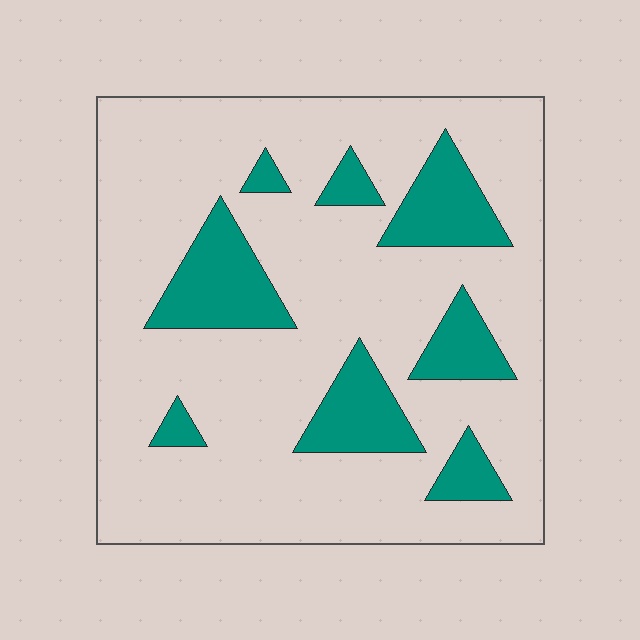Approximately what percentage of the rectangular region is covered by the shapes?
Approximately 20%.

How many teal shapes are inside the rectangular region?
8.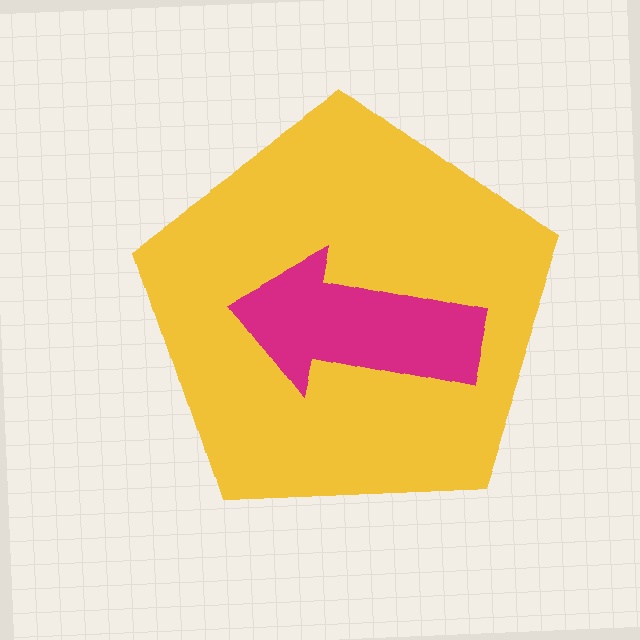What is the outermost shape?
The yellow pentagon.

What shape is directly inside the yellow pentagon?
The magenta arrow.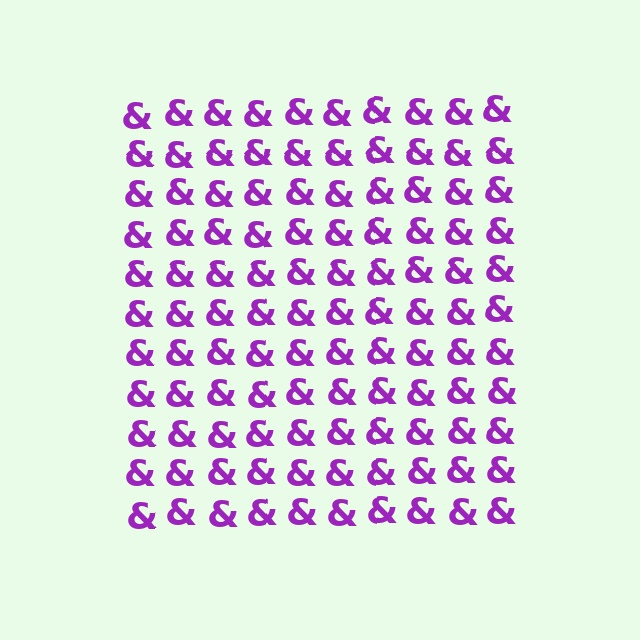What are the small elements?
The small elements are ampersands.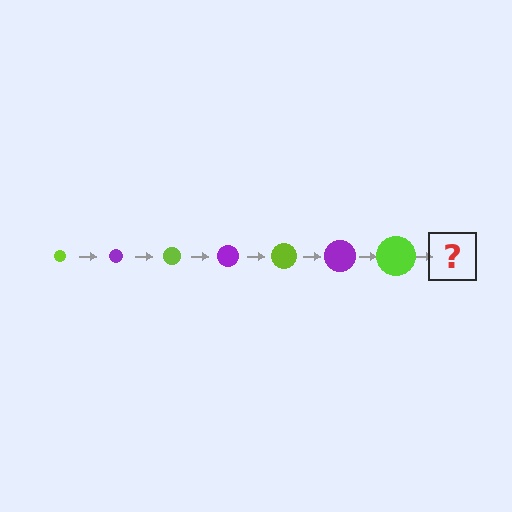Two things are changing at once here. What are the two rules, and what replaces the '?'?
The two rules are that the circle grows larger each step and the color cycles through lime and purple. The '?' should be a purple circle, larger than the previous one.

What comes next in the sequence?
The next element should be a purple circle, larger than the previous one.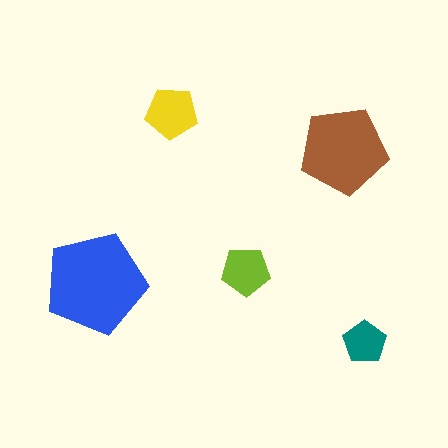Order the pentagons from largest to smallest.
the blue one, the brown one, the yellow one, the lime one, the teal one.